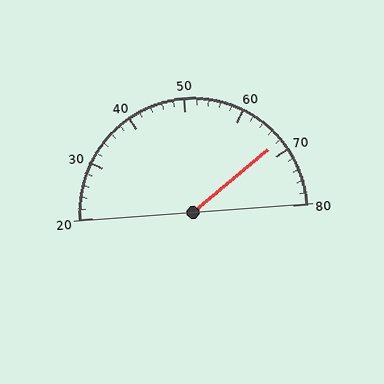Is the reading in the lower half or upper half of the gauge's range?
The reading is in the upper half of the range (20 to 80).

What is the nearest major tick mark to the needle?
The nearest major tick mark is 70.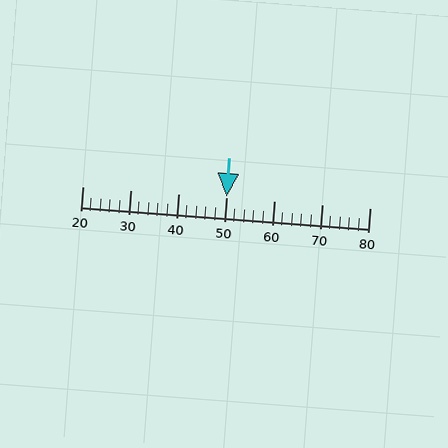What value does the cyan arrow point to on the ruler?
The cyan arrow points to approximately 50.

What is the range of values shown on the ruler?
The ruler shows values from 20 to 80.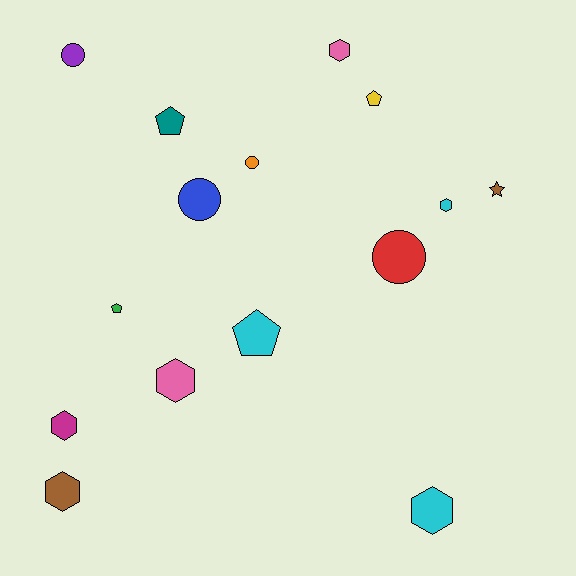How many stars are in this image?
There is 1 star.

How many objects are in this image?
There are 15 objects.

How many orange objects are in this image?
There is 1 orange object.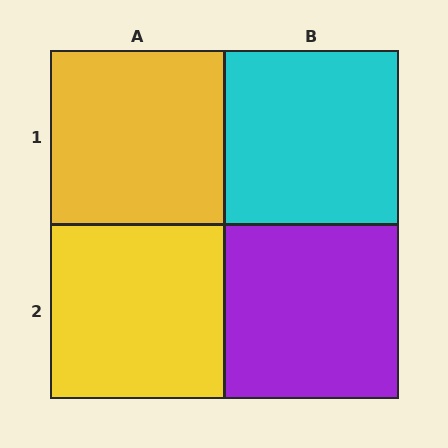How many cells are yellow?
2 cells are yellow.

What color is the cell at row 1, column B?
Cyan.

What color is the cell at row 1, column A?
Yellow.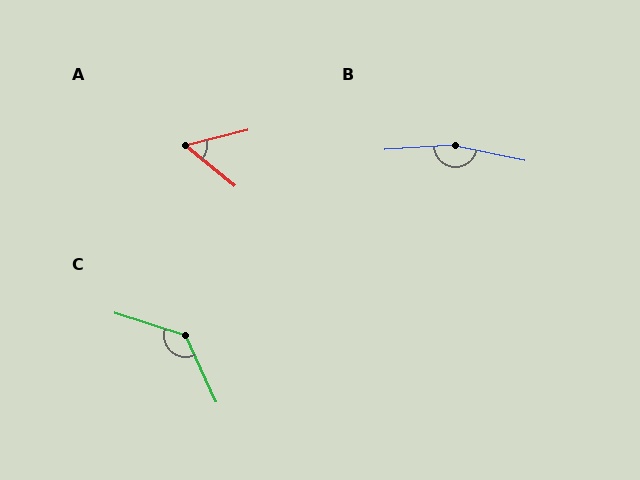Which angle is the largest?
B, at approximately 164 degrees.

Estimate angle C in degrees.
Approximately 133 degrees.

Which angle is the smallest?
A, at approximately 53 degrees.